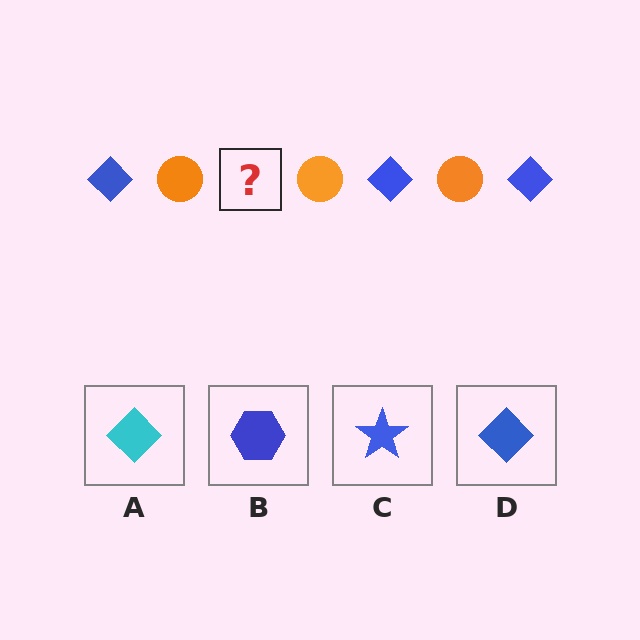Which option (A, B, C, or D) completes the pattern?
D.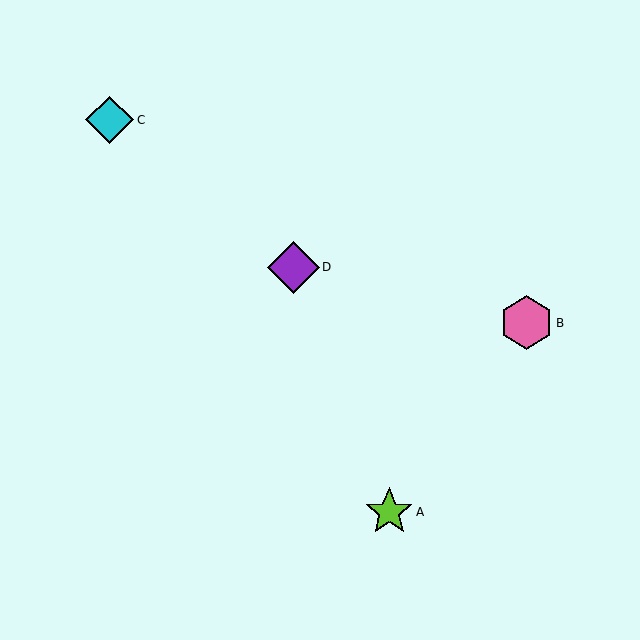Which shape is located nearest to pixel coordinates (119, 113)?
The cyan diamond (labeled C) at (110, 120) is nearest to that location.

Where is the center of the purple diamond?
The center of the purple diamond is at (293, 267).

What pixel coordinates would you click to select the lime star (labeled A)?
Click at (389, 512) to select the lime star A.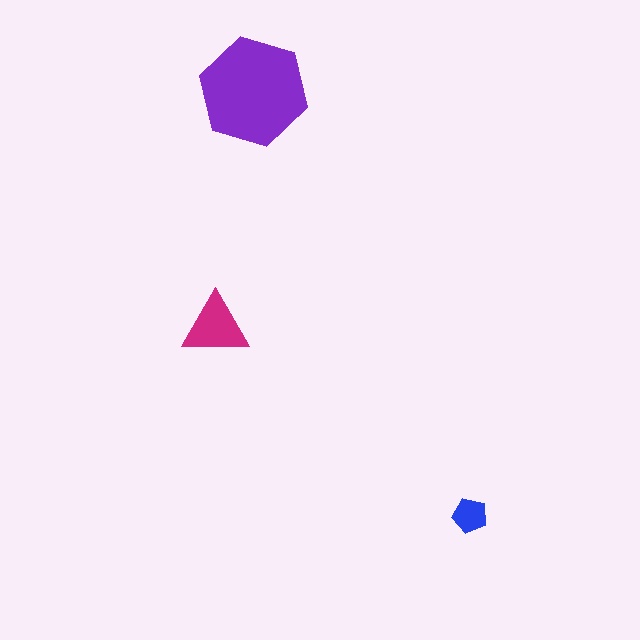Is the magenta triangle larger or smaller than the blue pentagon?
Larger.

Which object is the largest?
The purple hexagon.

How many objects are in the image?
There are 3 objects in the image.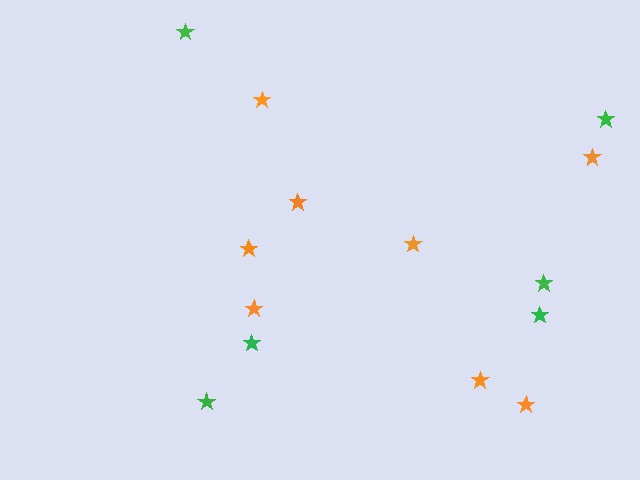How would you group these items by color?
There are 2 groups: one group of orange stars (8) and one group of green stars (6).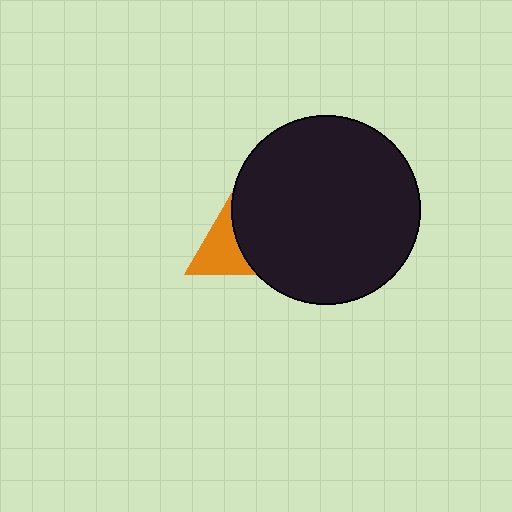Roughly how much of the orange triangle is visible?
A small part of it is visible (roughly 31%).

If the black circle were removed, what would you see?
You would see the complete orange triangle.